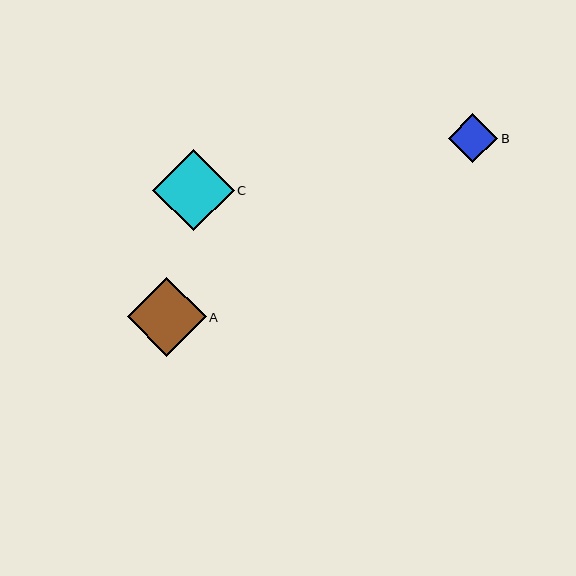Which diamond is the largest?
Diamond C is the largest with a size of approximately 81 pixels.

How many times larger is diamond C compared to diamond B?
Diamond C is approximately 1.6 times the size of diamond B.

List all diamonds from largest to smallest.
From largest to smallest: C, A, B.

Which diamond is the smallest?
Diamond B is the smallest with a size of approximately 49 pixels.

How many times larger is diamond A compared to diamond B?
Diamond A is approximately 1.6 times the size of diamond B.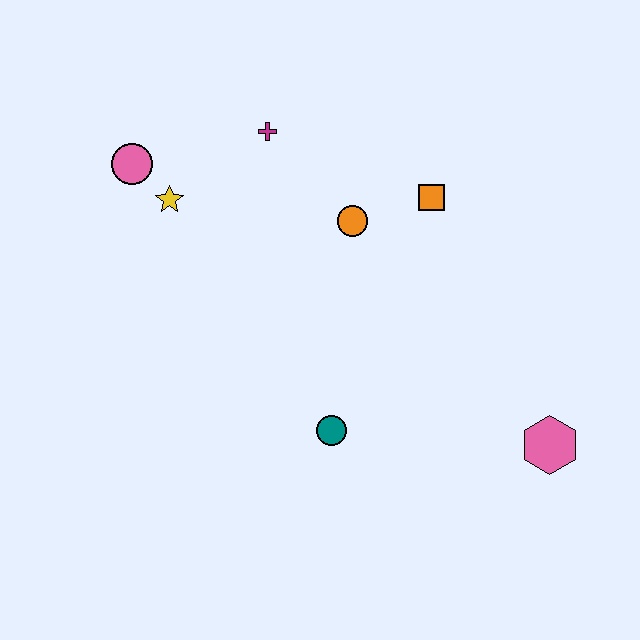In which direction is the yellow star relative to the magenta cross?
The yellow star is to the left of the magenta cross.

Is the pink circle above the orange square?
Yes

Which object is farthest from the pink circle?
The pink hexagon is farthest from the pink circle.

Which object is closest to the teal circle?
The orange circle is closest to the teal circle.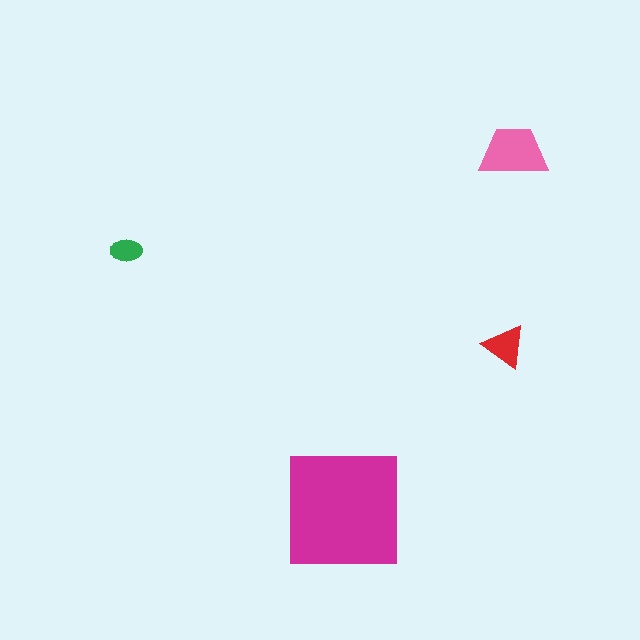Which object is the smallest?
The green ellipse.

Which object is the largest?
The magenta square.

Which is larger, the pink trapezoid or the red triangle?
The pink trapezoid.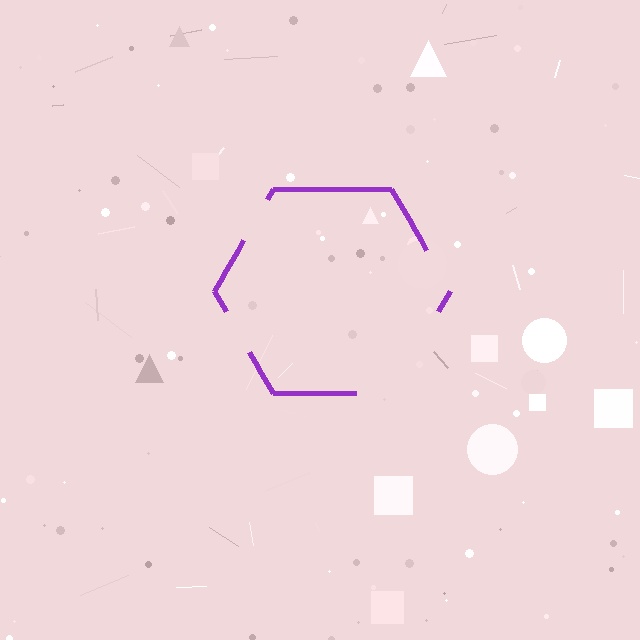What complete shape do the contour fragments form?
The contour fragments form a hexagon.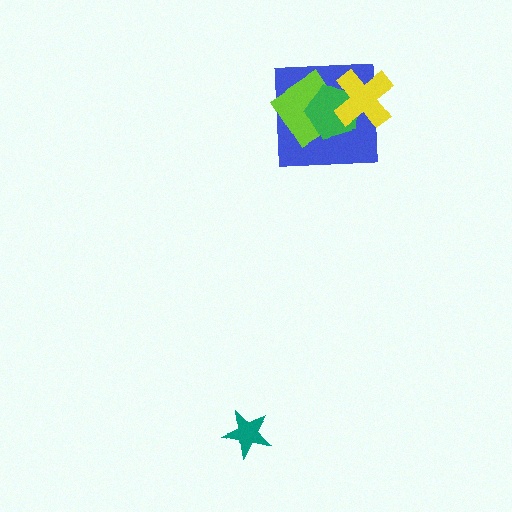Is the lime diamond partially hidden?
Yes, it is partially covered by another shape.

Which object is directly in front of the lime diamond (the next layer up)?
The green pentagon is directly in front of the lime diamond.